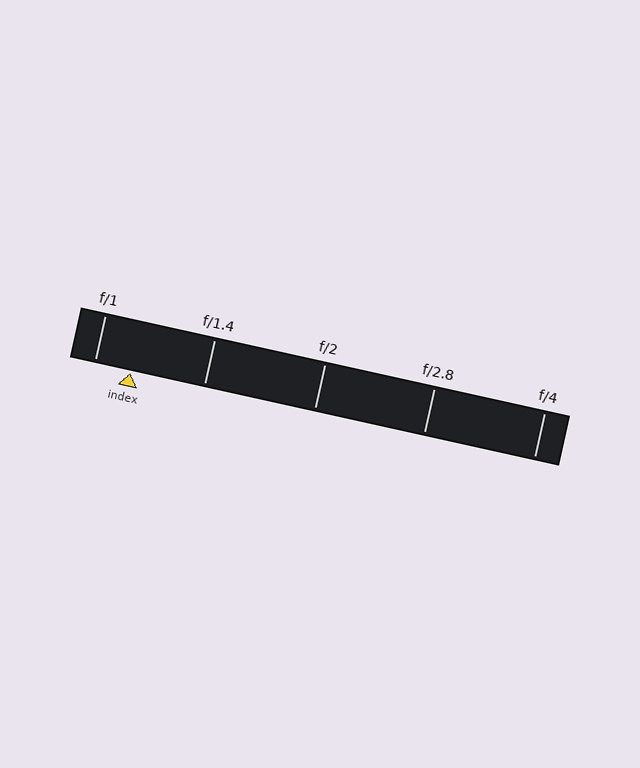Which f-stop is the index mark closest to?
The index mark is closest to f/1.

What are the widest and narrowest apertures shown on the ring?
The widest aperture shown is f/1 and the narrowest is f/4.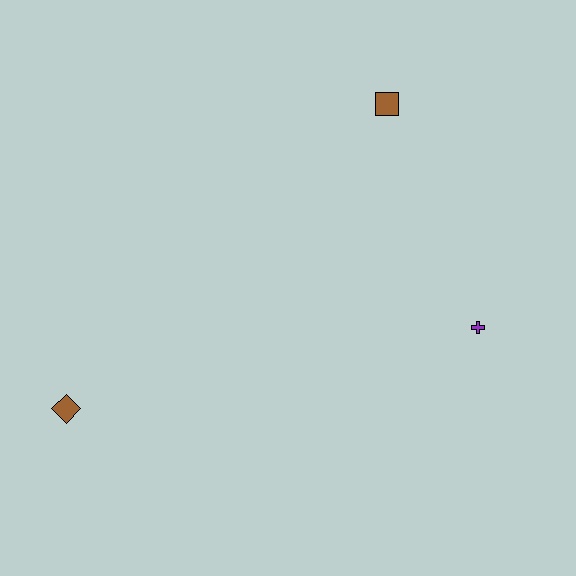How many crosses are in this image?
There is 1 cross.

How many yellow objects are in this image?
There are no yellow objects.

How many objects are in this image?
There are 3 objects.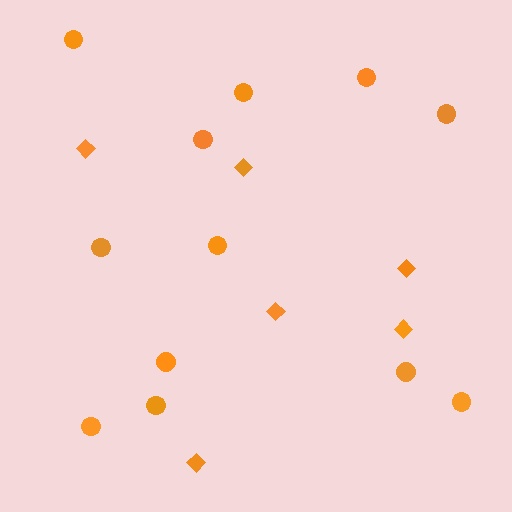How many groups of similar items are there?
There are 2 groups: one group of diamonds (6) and one group of circles (12).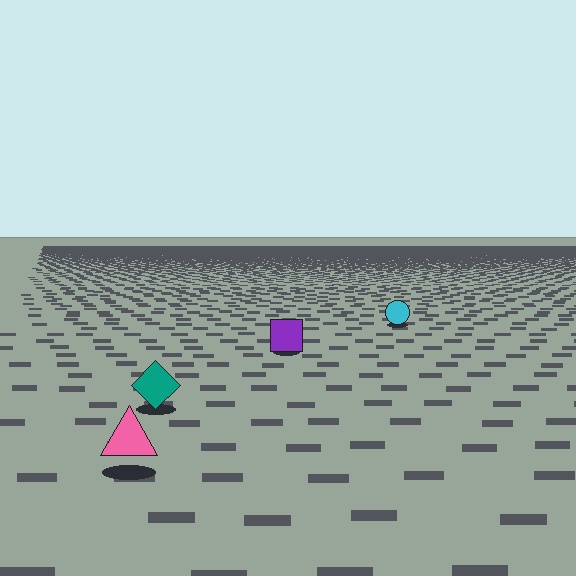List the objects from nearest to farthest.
From nearest to farthest: the pink triangle, the teal diamond, the purple square, the cyan circle.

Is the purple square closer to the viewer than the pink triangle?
No. The pink triangle is closer — you can tell from the texture gradient: the ground texture is coarser near it.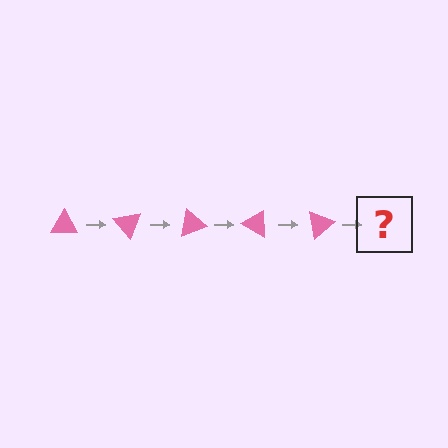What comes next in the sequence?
The next element should be a pink triangle rotated 250 degrees.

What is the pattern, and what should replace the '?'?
The pattern is that the triangle rotates 50 degrees each step. The '?' should be a pink triangle rotated 250 degrees.